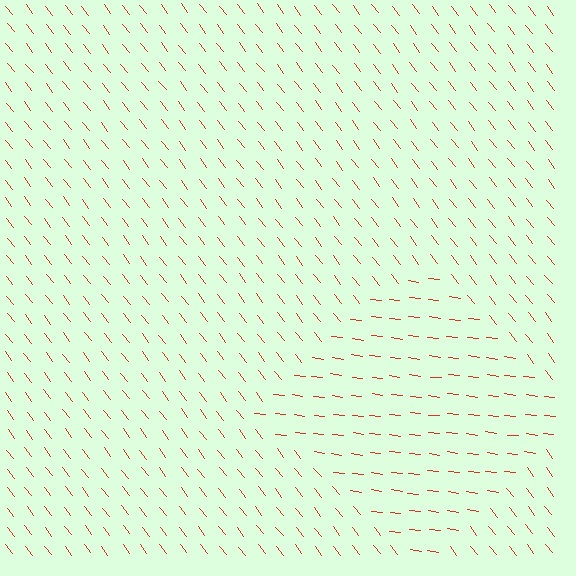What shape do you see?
I see a diamond.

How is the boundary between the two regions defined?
The boundary is defined purely by a change in line orientation (approximately 45 degrees difference). All lines are the same color and thickness.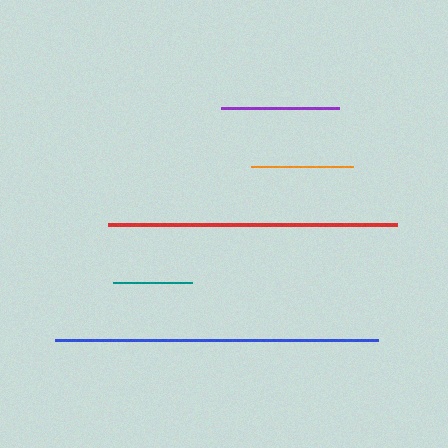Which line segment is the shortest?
The teal line is the shortest at approximately 79 pixels.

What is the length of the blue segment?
The blue segment is approximately 322 pixels long.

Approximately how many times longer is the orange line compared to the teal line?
The orange line is approximately 1.3 times the length of the teal line.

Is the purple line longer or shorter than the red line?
The red line is longer than the purple line.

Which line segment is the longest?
The blue line is the longest at approximately 322 pixels.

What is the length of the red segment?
The red segment is approximately 290 pixels long.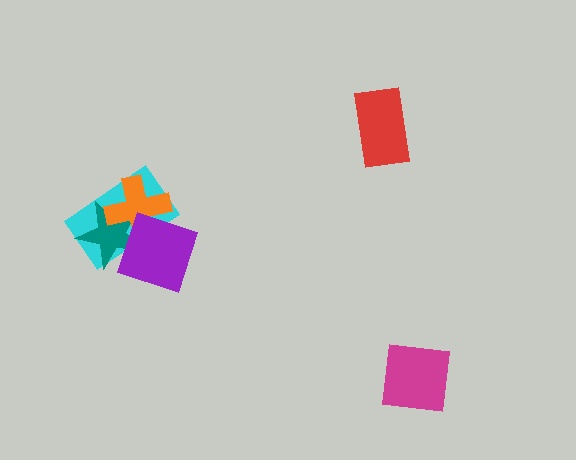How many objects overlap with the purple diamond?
3 objects overlap with the purple diamond.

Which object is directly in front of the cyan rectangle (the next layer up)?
The teal star is directly in front of the cyan rectangle.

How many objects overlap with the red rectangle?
0 objects overlap with the red rectangle.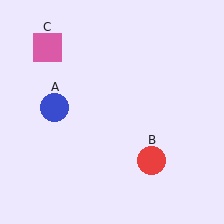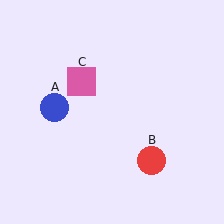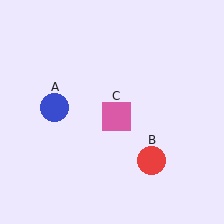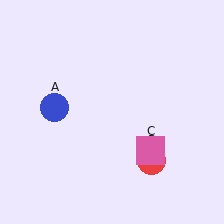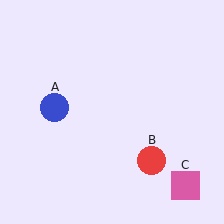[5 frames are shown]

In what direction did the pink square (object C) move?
The pink square (object C) moved down and to the right.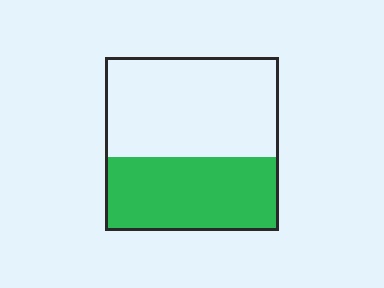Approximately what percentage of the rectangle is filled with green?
Approximately 45%.